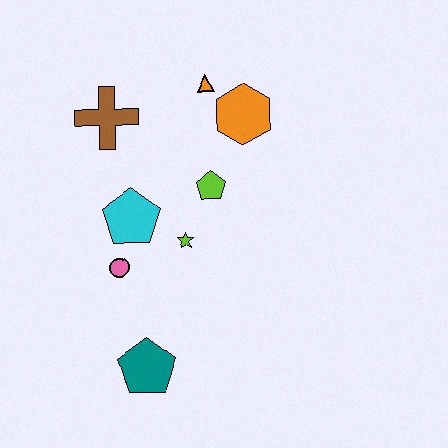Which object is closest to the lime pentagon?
The lime star is closest to the lime pentagon.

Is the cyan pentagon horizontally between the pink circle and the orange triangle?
Yes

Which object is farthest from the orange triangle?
The teal pentagon is farthest from the orange triangle.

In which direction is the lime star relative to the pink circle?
The lime star is to the right of the pink circle.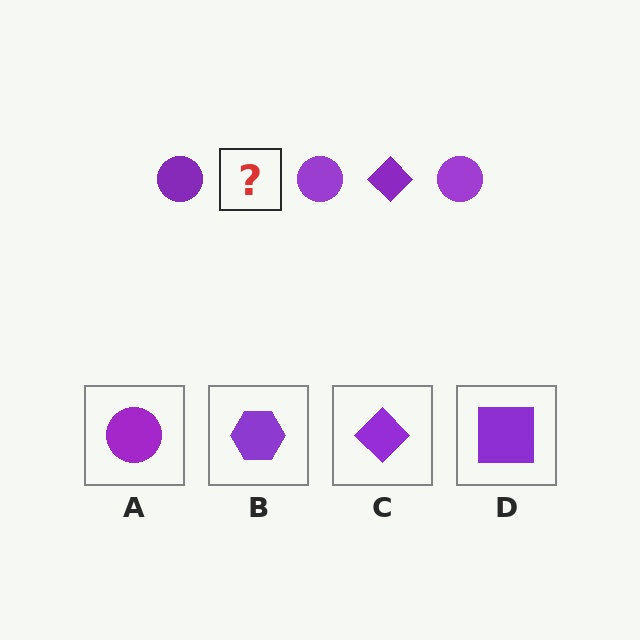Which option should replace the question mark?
Option C.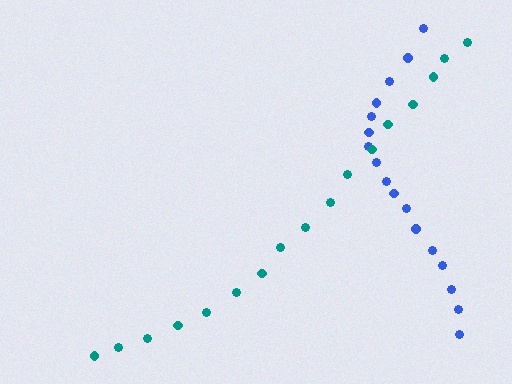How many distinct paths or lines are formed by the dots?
There are 2 distinct paths.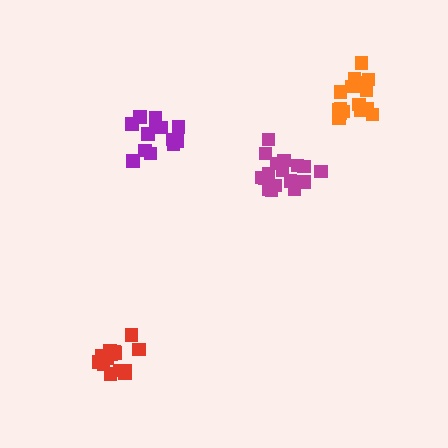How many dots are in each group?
Group 1: 14 dots, Group 2: 17 dots, Group 3: 19 dots, Group 4: 15 dots (65 total).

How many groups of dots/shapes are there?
There are 4 groups.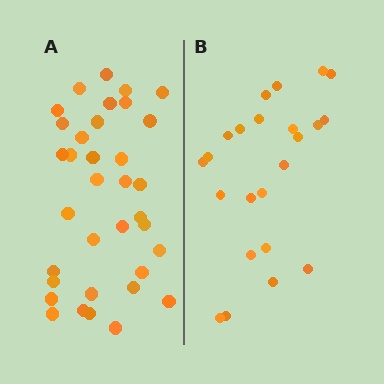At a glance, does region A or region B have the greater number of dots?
Region A (the left region) has more dots.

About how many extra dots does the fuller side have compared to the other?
Region A has roughly 12 or so more dots than region B.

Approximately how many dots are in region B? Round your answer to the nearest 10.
About 20 dots. (The exact count is 23, which rounds to 20.)